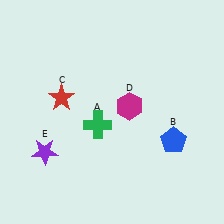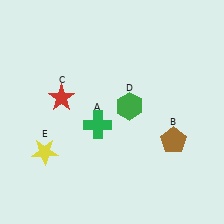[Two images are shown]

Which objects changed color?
B changed from blue to brown. D changed from magenta to green. E changed from purple to yellow.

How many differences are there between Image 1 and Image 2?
There are 3 differences between the two images.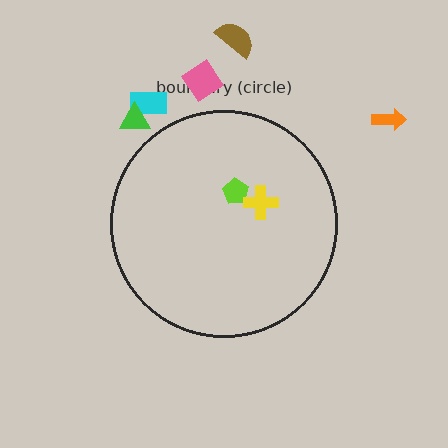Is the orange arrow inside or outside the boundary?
Outside.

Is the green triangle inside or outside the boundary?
Outside.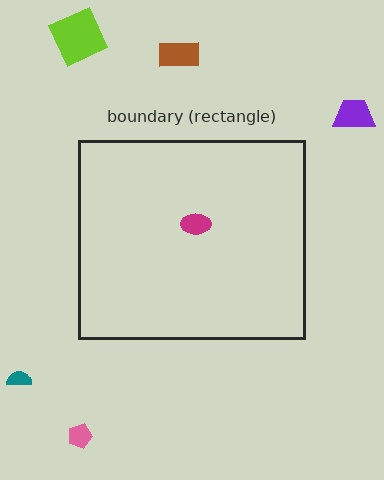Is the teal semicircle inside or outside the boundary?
Outside.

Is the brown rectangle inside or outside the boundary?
Outside.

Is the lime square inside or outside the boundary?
Outside.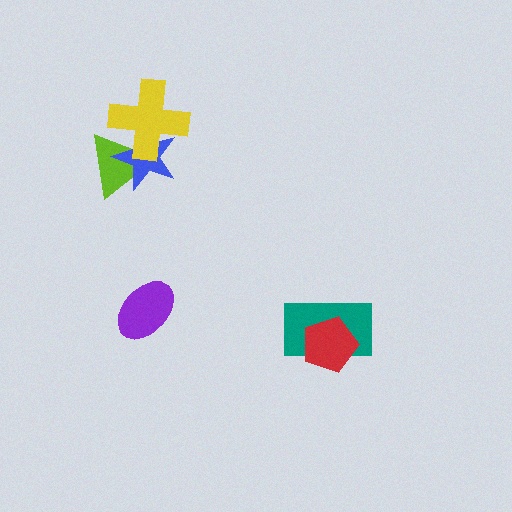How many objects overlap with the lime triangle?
2 objects overlap with the lime triangle.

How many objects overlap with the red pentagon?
1 object overlaps with the red pentagon.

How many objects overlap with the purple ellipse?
0 objects overlap with the purple ellipse.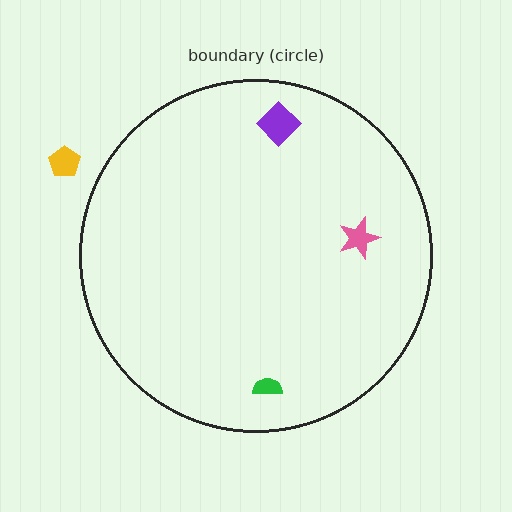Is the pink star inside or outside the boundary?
Inside.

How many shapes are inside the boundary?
3 inside, 1 outside.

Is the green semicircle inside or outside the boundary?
Inside.